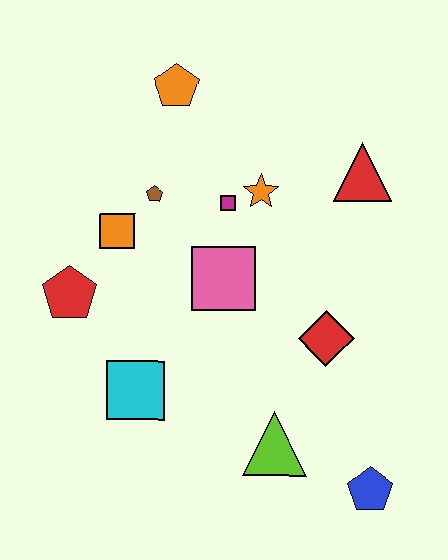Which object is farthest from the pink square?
The blue pentagon is farthest from the pink square.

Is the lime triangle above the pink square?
No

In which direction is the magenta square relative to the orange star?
The magenta square is to the left of the orange star.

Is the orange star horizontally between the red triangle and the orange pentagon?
Yes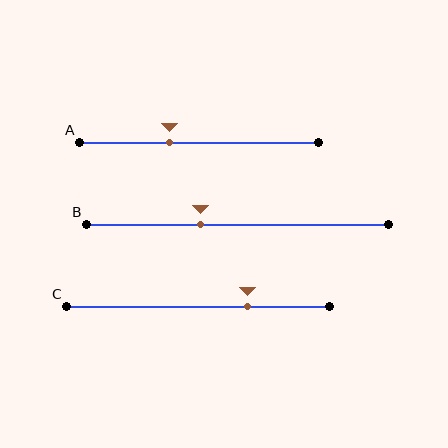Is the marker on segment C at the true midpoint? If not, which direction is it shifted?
No, the marker on segment C is shifted to the right by about 19% of the segment length.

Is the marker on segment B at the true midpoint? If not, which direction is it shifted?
No, the marker on segment B is shifted to the left by about 12% of the segment length.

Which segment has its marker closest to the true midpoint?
Segment B has its marker closest to the true midpoint.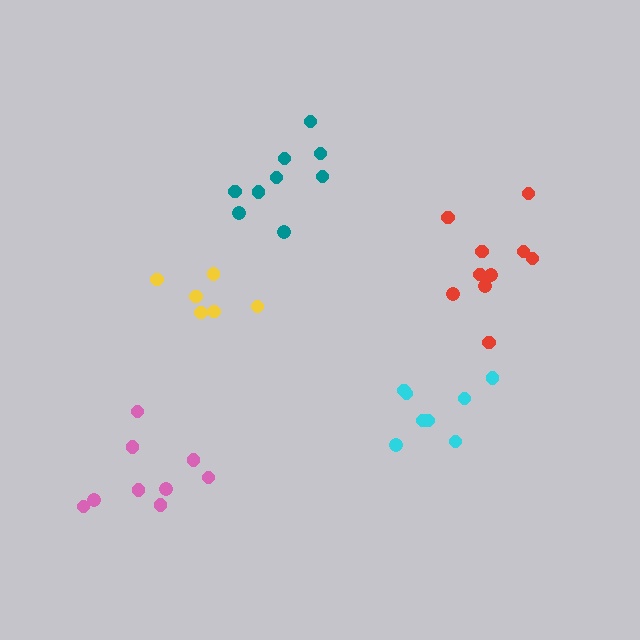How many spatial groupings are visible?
There are 5 spatial groupings.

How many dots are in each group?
Group 1: 9 dots, Group 2: 8 dots, Group 3: 6 dots, Group 4: 10 dots, Group 5: 9 dots (42 total).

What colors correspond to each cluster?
The clusters are colored: teal, cyan, yellow, red, pink.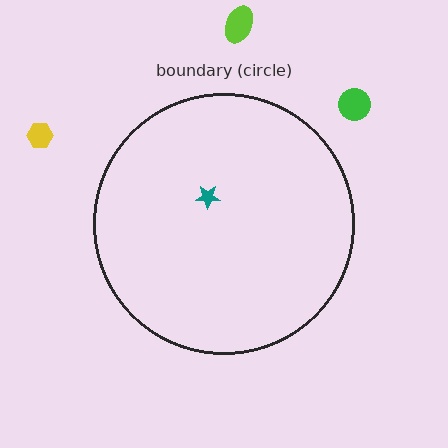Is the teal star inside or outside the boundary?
Inside.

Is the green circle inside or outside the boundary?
Outside.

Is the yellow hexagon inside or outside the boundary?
Outside.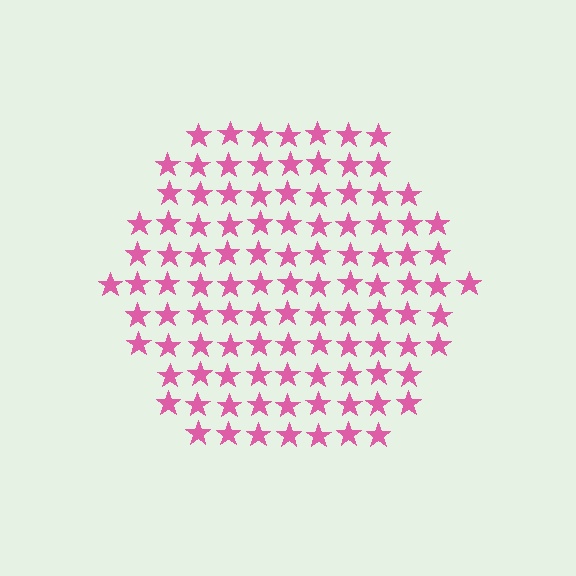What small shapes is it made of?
It is made of small stars.